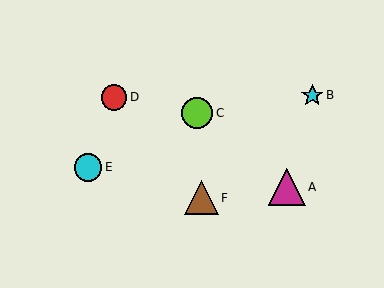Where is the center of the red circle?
The center of the red circle is at (114, 97).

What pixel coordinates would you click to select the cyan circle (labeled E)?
Click at (88, 167) to select the cyan circle E.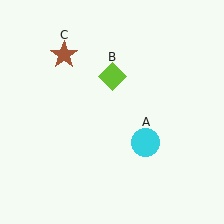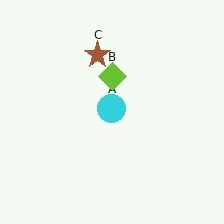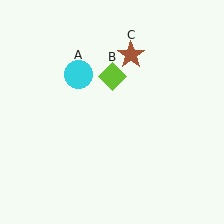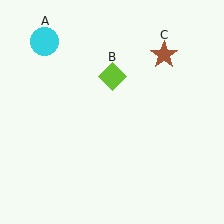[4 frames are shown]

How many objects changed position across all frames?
2 objects changed position: cyan circle (object A), brown star (object C).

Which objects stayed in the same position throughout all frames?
Lime diamond (object B) remained stationary.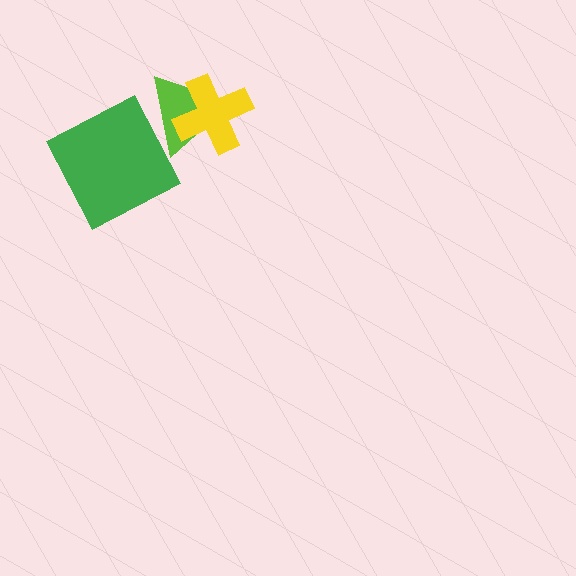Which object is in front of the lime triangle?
The yellow cross is in front of the lime triangle.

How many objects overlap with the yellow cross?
1 object overlaps with the yellow cross.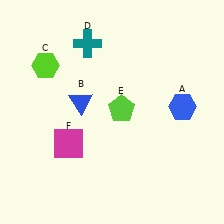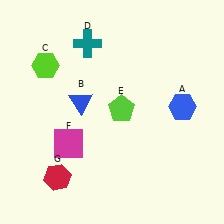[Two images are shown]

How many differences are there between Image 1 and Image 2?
There is 1 difference between the two images.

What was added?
A red hexagon (G) was added in Image 2.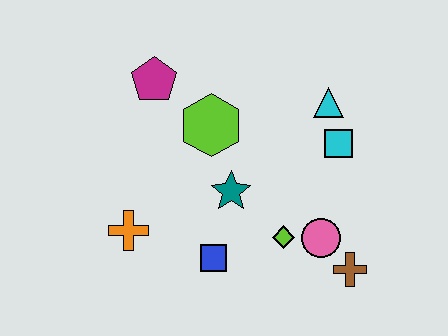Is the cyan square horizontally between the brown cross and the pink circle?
Yes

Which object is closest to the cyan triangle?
The cyan square is closest to the cyan triangle.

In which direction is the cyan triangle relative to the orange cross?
The cyan triangle is to the right of the orange cross.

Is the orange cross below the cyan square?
Yes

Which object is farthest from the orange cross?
The cyan triangle is farthest from the orange cross.